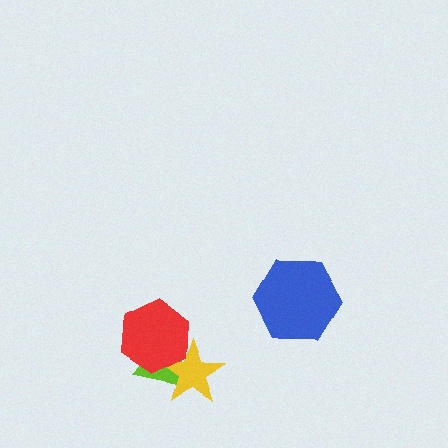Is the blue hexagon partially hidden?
No, no other shape covers it.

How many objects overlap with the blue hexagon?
0 objects overlap with the blue hexagon.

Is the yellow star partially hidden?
Yes, it is partially covered by another shape.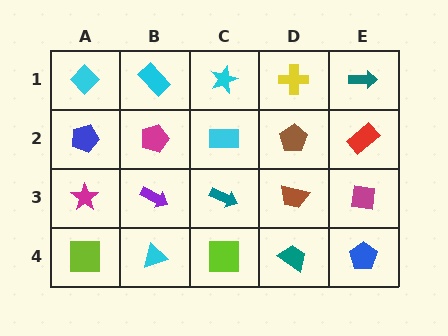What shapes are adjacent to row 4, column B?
A purple arrow (row 3, column B), a lime square (row 4, column A), a lime square (row 4, column C).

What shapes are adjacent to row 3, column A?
A blue pentagon (row 2, column A), a lime square (row 4, column A), a purple arrow (row 3, column B).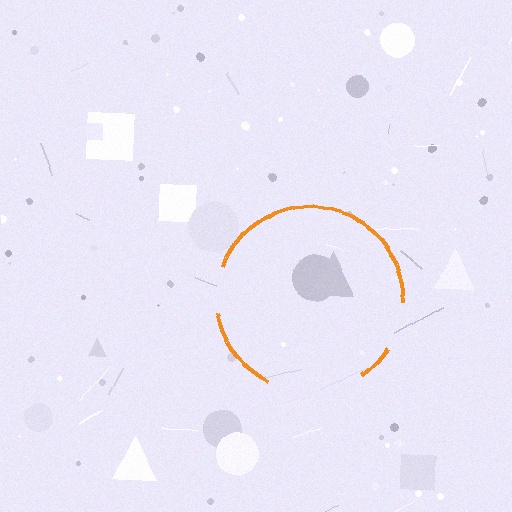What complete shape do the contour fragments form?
The contour fragments form a circle.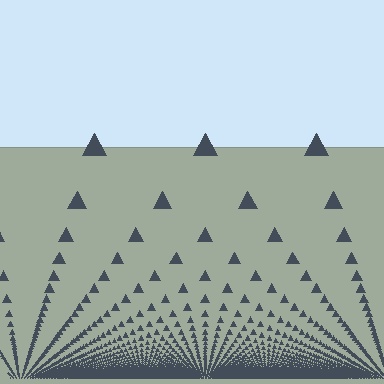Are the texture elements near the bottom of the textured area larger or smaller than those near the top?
Smaller. The gradient is inverted — elements near the bottom are smaller and denser.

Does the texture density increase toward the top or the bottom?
Density increases toward the bottom.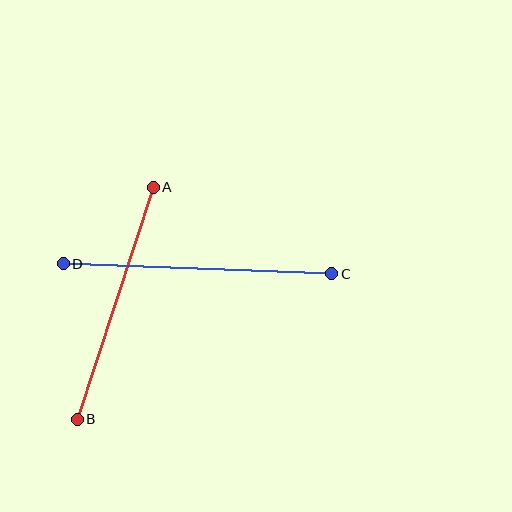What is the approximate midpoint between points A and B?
The midpoint is at approximately (115, 303) pixels.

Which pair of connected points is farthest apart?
Points C and D are farthest apart.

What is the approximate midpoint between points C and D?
The midpoint is at approximately (197, 269) pixels.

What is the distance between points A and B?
The distance is approximately 244 pixels.